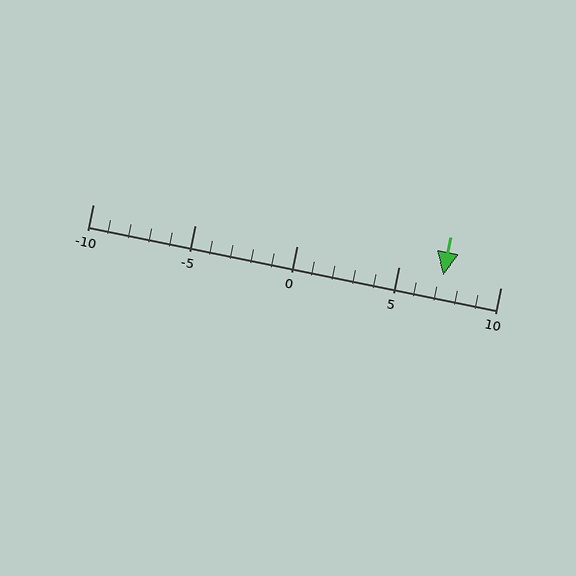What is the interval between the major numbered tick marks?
The major tick marks are spaced 5 units apart.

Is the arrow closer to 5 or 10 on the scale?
The arrow is closer to 5.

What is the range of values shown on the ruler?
The ruler shows values from -10 to 10.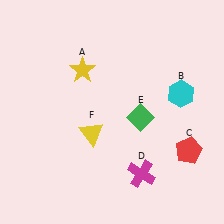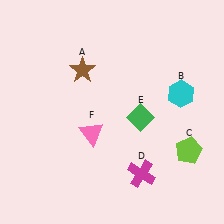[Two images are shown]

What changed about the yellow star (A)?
In Image 1, A is yellow. In Image 2, it changed to brown.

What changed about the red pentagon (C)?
In Image 1, C is red. In Image 2, it changed to lime.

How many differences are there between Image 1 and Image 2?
There are 3 differences between the two images.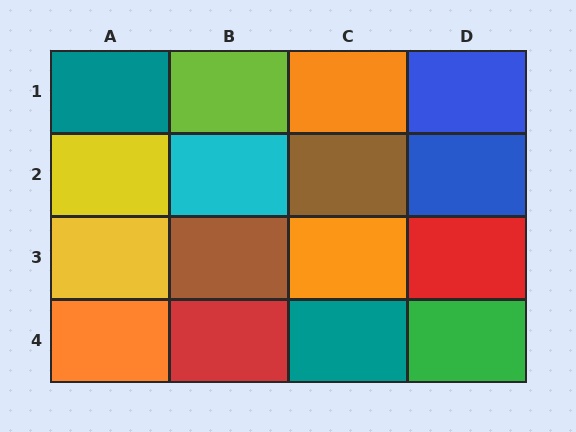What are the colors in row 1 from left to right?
Teal, lime, orange, blue.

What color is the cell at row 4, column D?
Green.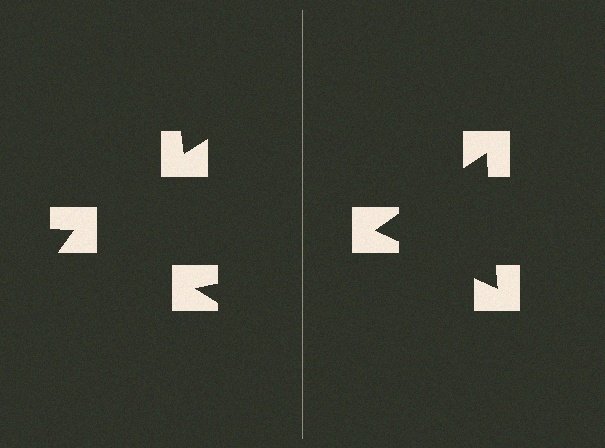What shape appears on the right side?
An illusory triangle.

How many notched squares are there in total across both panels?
6 — 3 on each side.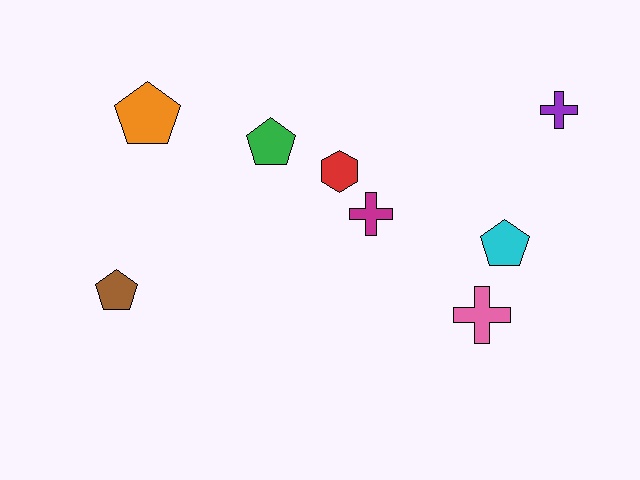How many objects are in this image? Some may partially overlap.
There are 8 objects.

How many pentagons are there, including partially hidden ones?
There are 4 pentagons.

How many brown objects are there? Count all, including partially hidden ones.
There is 1 brown object.